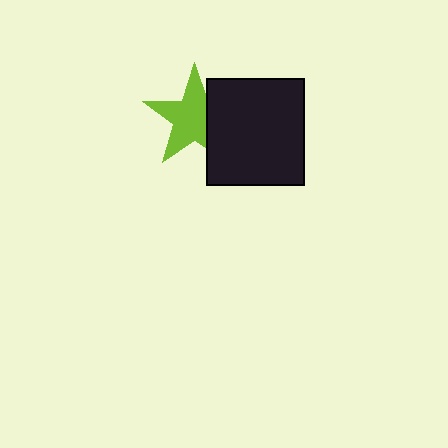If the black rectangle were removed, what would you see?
You would see the complete lime star.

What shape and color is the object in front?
The object in front is a black rectangle.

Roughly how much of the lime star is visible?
Most of it is visible (roughly 70%).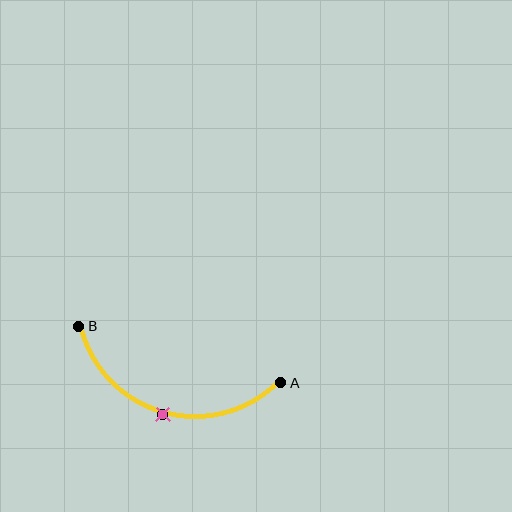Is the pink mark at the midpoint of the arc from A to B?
Yes. The pink mark lies on the arc at equal arc-length from both A and B — it is the arc midpoint.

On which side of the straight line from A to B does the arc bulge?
The arc bulges below the straight line connecting A and B.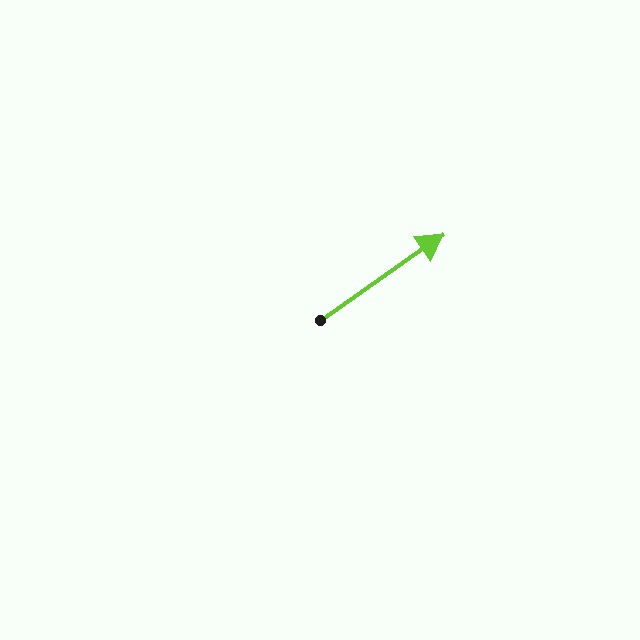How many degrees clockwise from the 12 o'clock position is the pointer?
Approximately 55 degrees.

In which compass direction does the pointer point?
Northeast.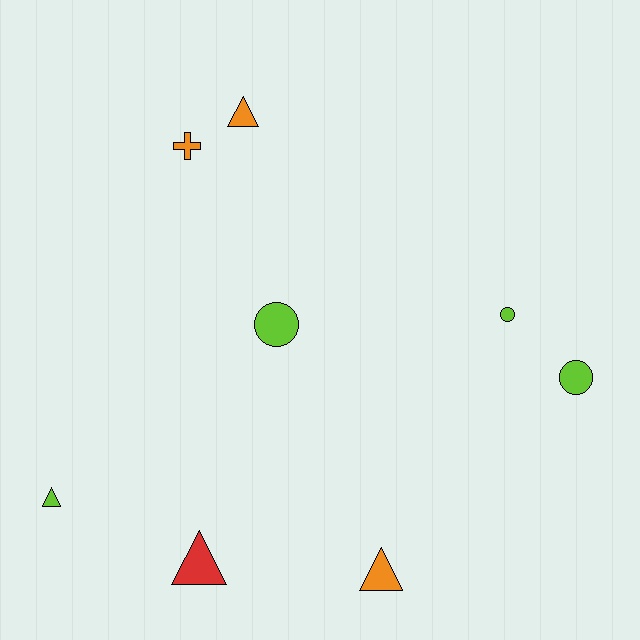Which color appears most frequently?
Lime, with 4 objects.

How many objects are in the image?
There are 8 objects.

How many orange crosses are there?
There is 1 orange cross.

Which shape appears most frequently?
Triangle, with 4 objects.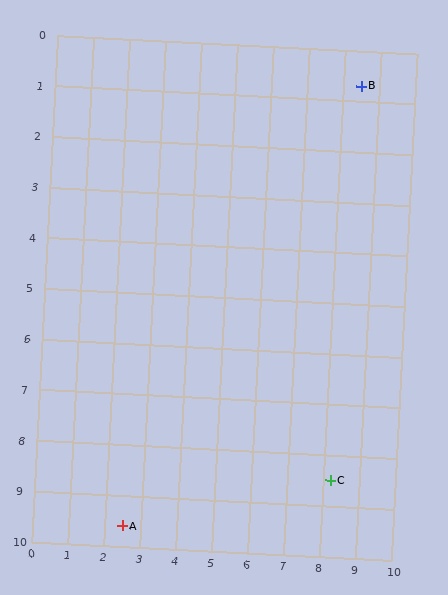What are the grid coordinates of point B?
Point B is at approximately (8.5, 0.7).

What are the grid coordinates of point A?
Point A is at approximately (2.5, 9.6).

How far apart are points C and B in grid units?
Points C and B are about 7.8 grid units apart.